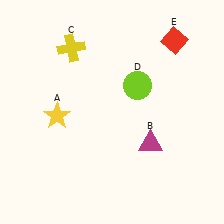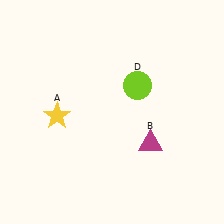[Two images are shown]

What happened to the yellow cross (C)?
The yellow cross (C) was removed in Image 2. It was in the top-left area of Image 1.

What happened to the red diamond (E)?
The red diamond (E) was removed in Image 2. It was in the top-right area of Image 1.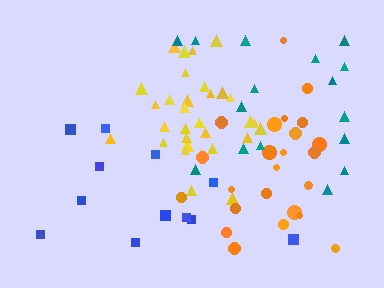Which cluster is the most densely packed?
Yellow.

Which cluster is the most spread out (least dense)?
Blue.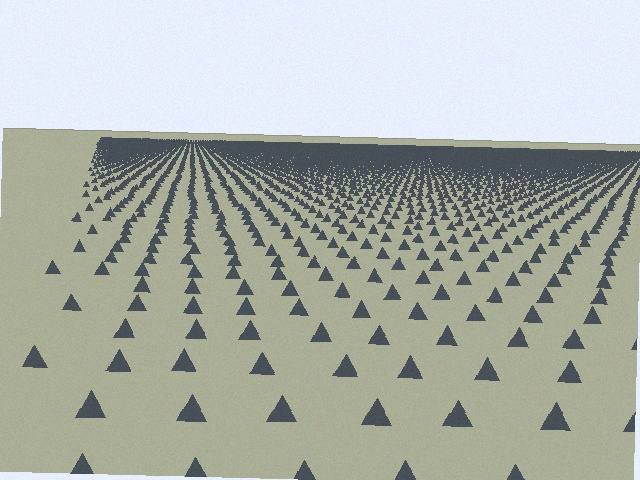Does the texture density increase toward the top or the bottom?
Density increases toward the top.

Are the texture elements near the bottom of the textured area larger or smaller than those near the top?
Larger. Near the bottom, elements are closer to the viewer and appear at a bigger on-screen size.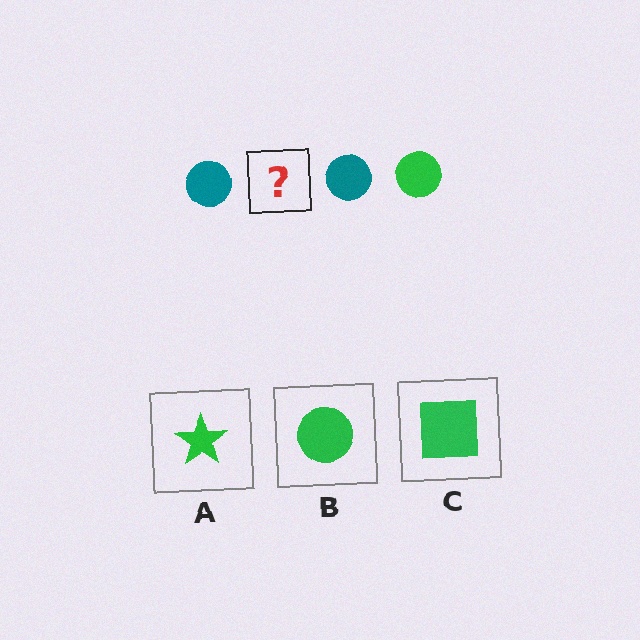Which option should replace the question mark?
Option B.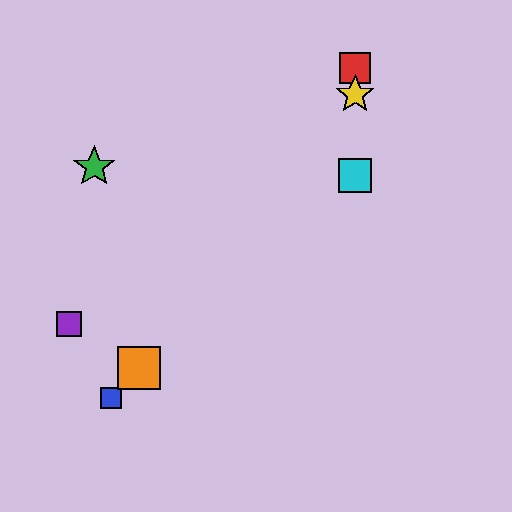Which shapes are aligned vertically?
The red square, the yellow star, the cyan square are aligned vertically.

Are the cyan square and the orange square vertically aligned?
No, the cyan square is at x≈355 and the orange square is at x≈139.